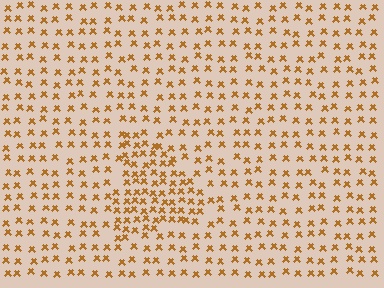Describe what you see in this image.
The image contains small brown elements arranged at two different densities. A triangle-shaped region is visible where the elements are more densely packed than the surrounding area.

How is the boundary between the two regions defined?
The boundary is defined by a change in element density (approximately 1.8x ratio). All elements are the same color, size, and shape.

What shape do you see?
I see a triangle.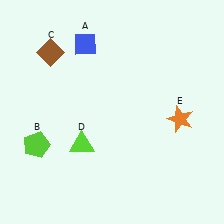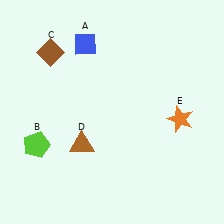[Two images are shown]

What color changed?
The triangle (D) changed from lime in Image 1 to brown in Image 2.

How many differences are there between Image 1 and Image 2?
There is 1 difference between the two images.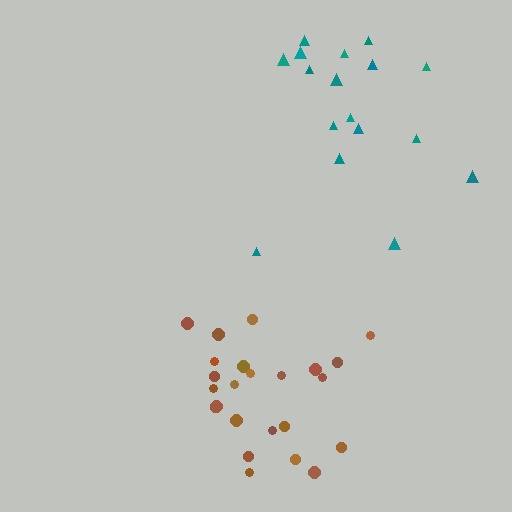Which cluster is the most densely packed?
Brown.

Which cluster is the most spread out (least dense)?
Teal.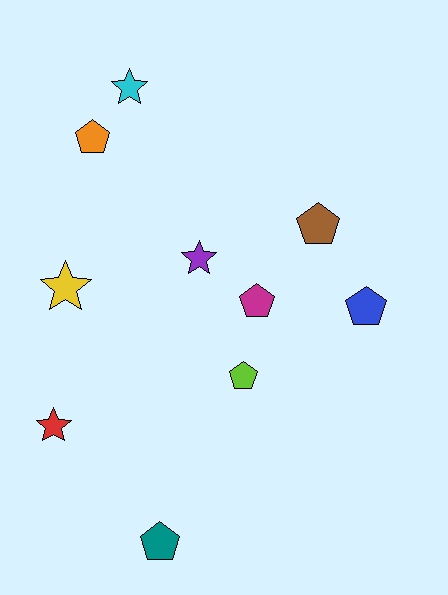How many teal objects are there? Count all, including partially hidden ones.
There is 1 teal object.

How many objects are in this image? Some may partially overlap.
There are 10 objects.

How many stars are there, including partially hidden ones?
There are 4 stars.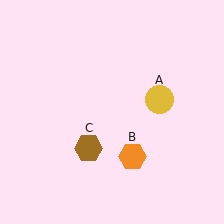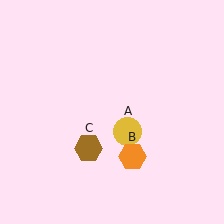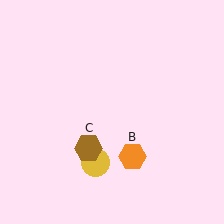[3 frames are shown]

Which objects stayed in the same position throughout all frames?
Orange hexagon (object B) and brown hexagon (object C) remained stationary.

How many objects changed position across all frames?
1 object changed position: yellow circle (object A).